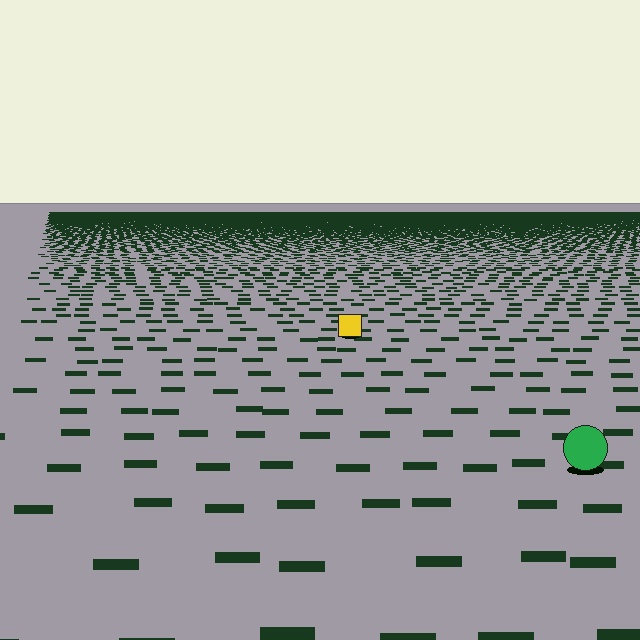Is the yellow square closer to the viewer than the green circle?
No. The green circle is closer — you can tell from the texture gradient: the ground texture is coarser near it.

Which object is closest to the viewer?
The green circle is closest. The texture marks near it are larger and more spread out.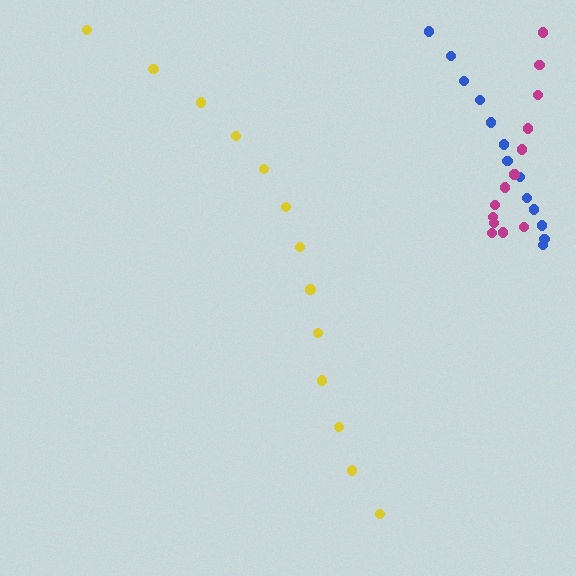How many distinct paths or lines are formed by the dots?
There are 3 distinct paths.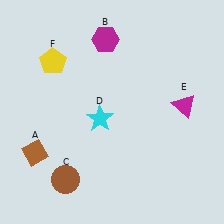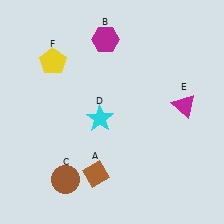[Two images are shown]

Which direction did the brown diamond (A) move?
The brown diamond (A) moved right.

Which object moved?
The brown diamond (A) moved right.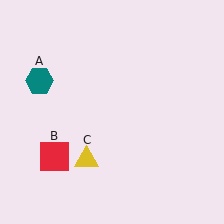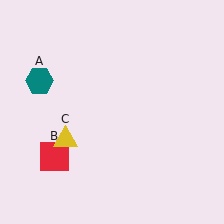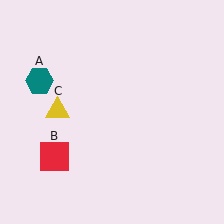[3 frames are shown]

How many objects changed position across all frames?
1 object changed position: yellow triangle (object C).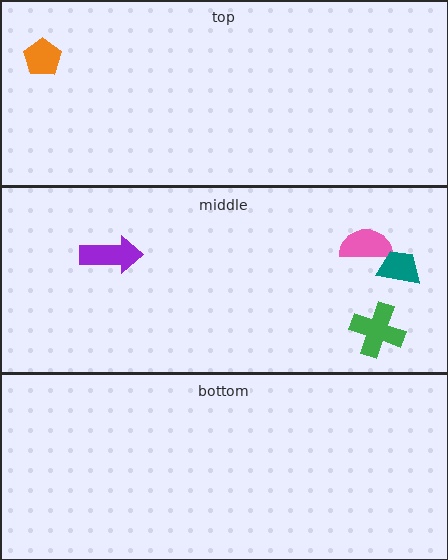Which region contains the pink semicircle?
The middle region.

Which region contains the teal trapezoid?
The middle region.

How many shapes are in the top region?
1.